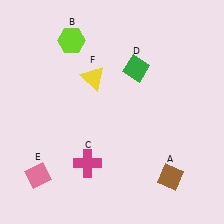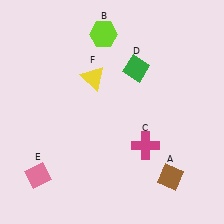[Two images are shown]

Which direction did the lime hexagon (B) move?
The lime hexagon (B) moved right.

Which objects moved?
The objects that moved are: the lime hexagon (B), the magenta cross (C).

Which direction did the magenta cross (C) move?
The magenta cross (C) moved right.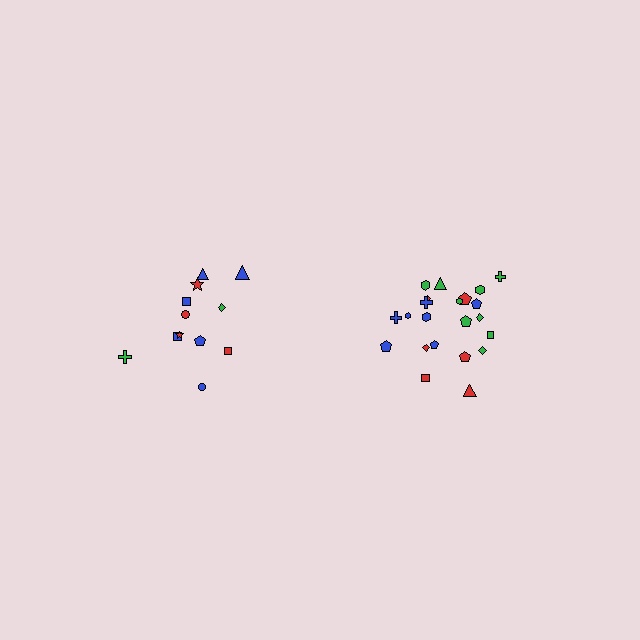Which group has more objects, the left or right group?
The right group.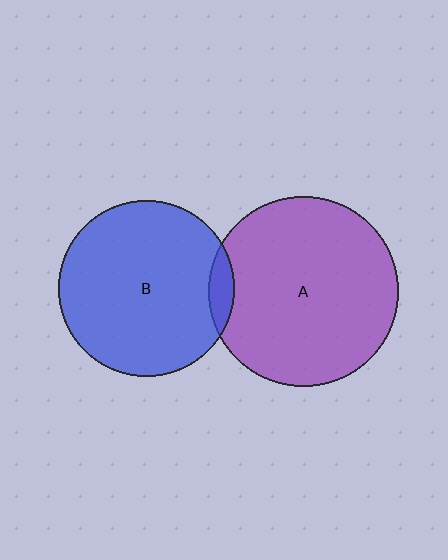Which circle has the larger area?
Circle A (purple).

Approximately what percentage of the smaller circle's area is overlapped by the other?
Approximately 5%.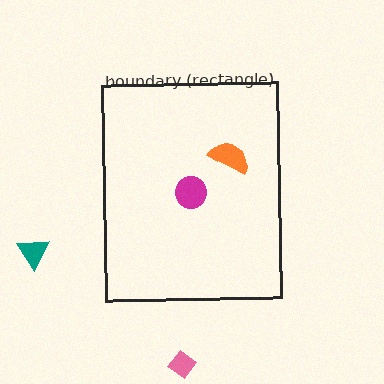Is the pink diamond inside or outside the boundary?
Outside.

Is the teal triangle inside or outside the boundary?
Outside.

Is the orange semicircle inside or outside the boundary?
Inside.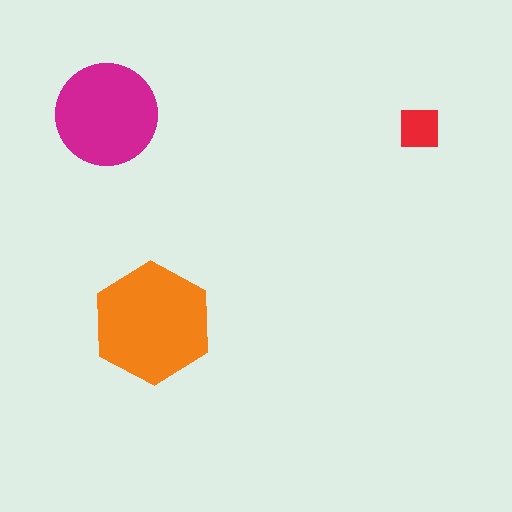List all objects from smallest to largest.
The red square, the magenta circle, the orange hexagon.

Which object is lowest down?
The orange hexagon is bottommost.